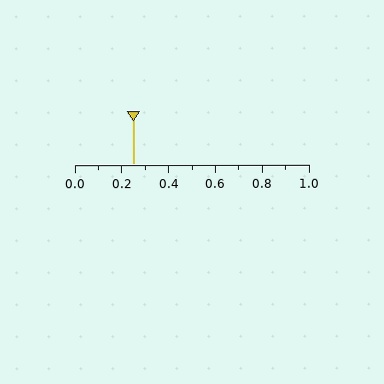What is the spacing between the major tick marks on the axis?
The major ticks are spaced 0.2 apart.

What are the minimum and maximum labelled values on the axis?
The axis runs from 0.0 to 1.0.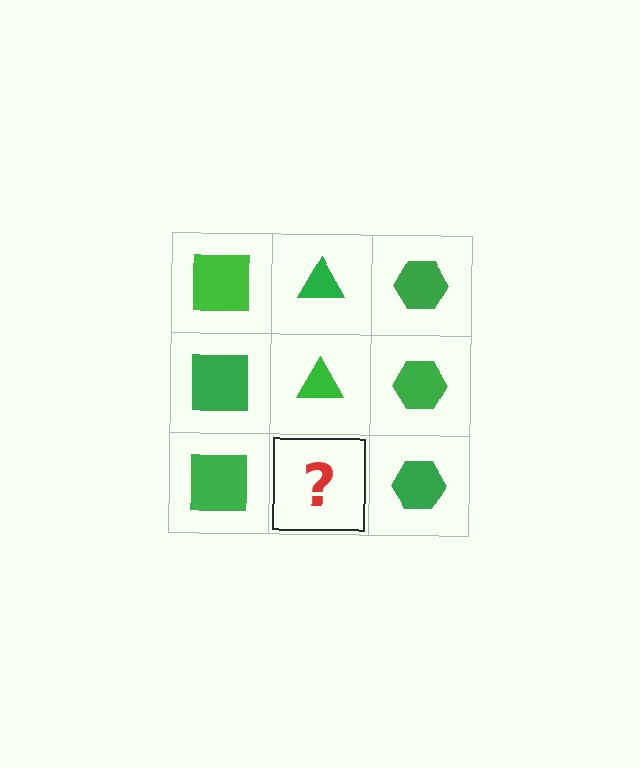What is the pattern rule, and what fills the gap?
The rule is that each column has a consistent shape. The gap should be filled with a green triangle.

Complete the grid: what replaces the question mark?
The question mark should be replaced with a green triangle.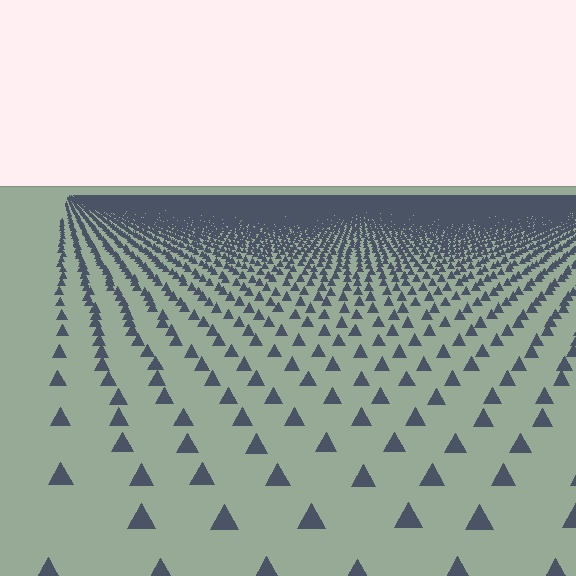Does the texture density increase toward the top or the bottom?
Density increases toward the top.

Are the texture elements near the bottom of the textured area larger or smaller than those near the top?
Larger. Near the bottom, elements are closer to the viewer and appear at a bigger on-screen size.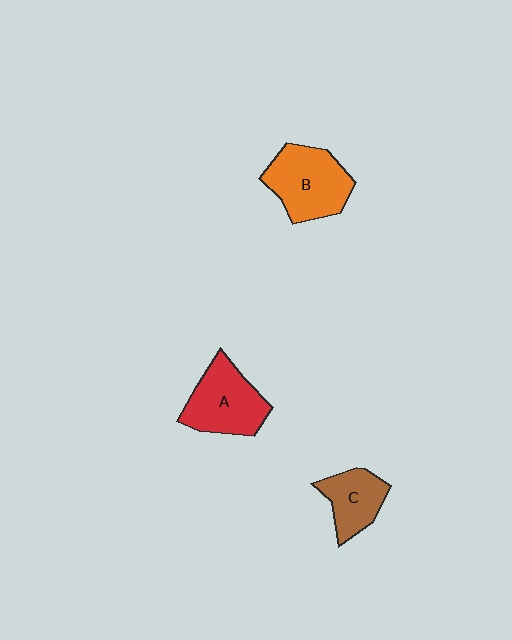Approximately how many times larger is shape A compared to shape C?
Approximately 1.4 times.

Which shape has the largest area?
Shape B (orange).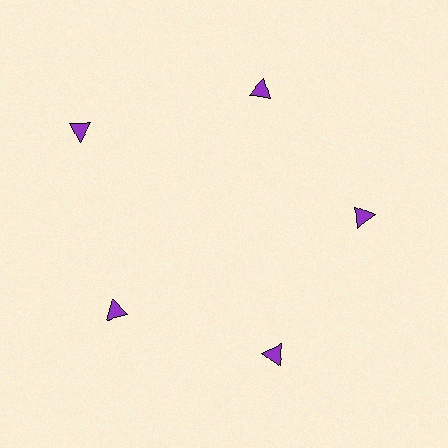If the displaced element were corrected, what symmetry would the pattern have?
It would have 5-fold rotational symmetry — the pattern would map onto itself every 72 degrees.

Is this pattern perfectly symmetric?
No. The 5 purple triangles are arranged in a ring, but one element near the 10 o'clock position is pushed outward from the center, breaking the 5-fold rotational symmetry.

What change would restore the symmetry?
The symmetry would be restored by moving it inward, back onto the ring so that all 5 triangles sit at equal angles and equal distance from the center.